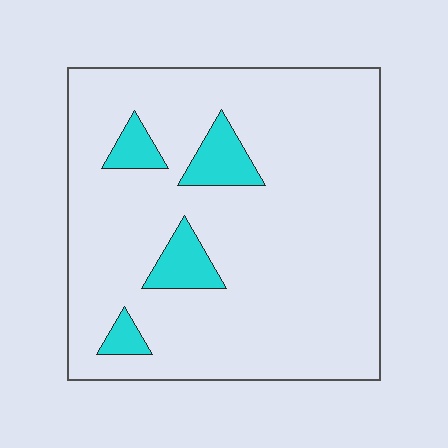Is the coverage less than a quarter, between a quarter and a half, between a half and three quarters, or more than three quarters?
Less than a quarter.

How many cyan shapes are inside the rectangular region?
4.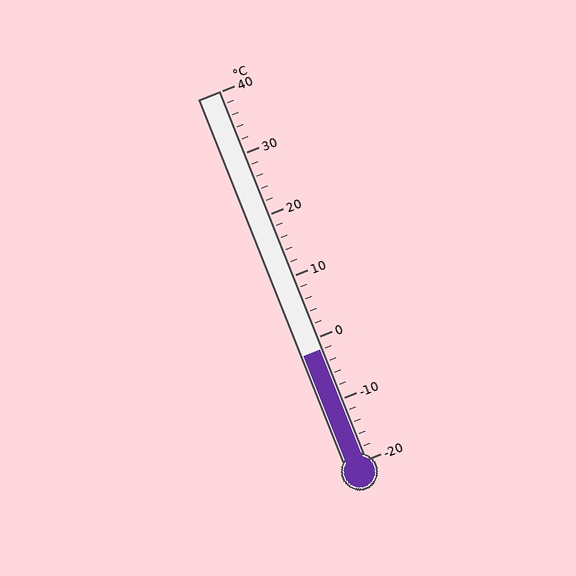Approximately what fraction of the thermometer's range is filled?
The thermometer is filled to approximately 30% of its range.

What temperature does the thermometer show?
The thermometer shows approximately -2°C.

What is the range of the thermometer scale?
The thermometer scale ranges from -20°C to 40°C.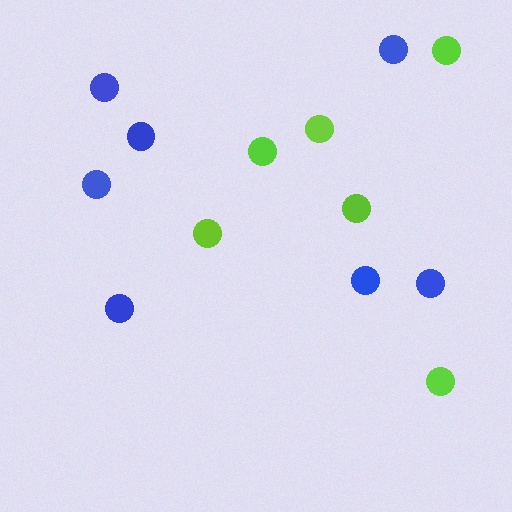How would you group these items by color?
There are 2 groups: one group of lime circles (6) and one group of blue circles (7).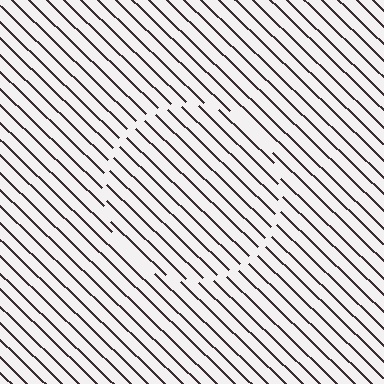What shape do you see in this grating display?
An illusory circle. The interior of the shape contains the same grating, shifted by half a period — the contour is defined by the phase discontinuity where line-ends from the inner and outer gratings abut.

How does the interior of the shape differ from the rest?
The interior of the shape contains the same grating, shifted by half a period — the contour is defined by the phase discontinuity where line-ends from the inner and outer gratings abut.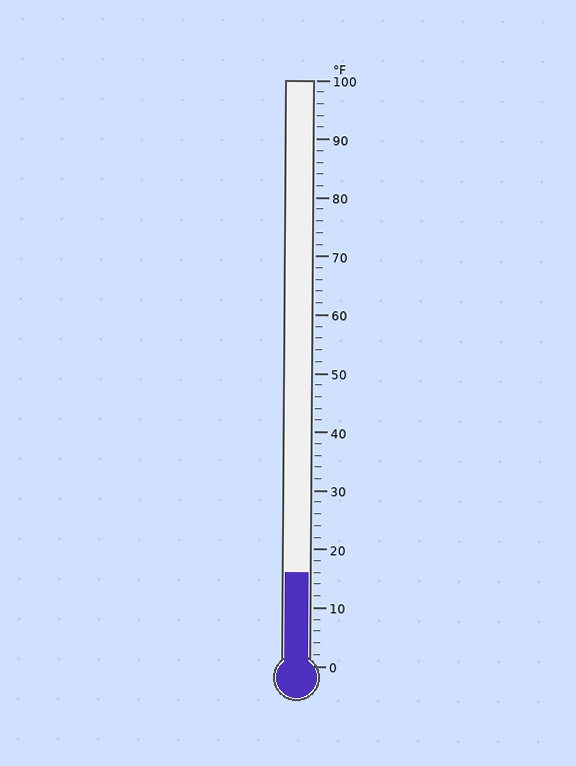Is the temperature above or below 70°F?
The temperature is below 70°F.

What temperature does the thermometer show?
The thermometer shows approximately 16°F.